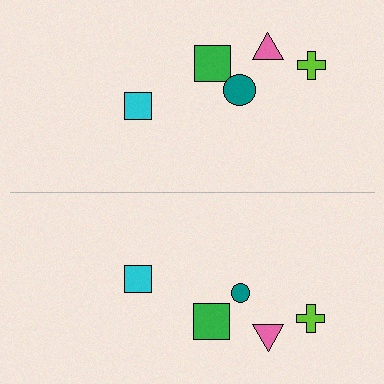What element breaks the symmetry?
The teal circle on the bottom side has a different size than its mirror counterpart.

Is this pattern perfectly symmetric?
No, the pattern is not perfectly symmetric. The teal circle on the bottom side has a different size than its mirror counterpart.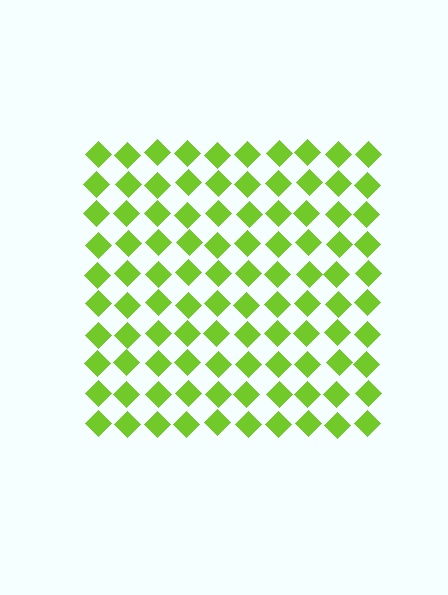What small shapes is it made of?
It is made of small diamonds.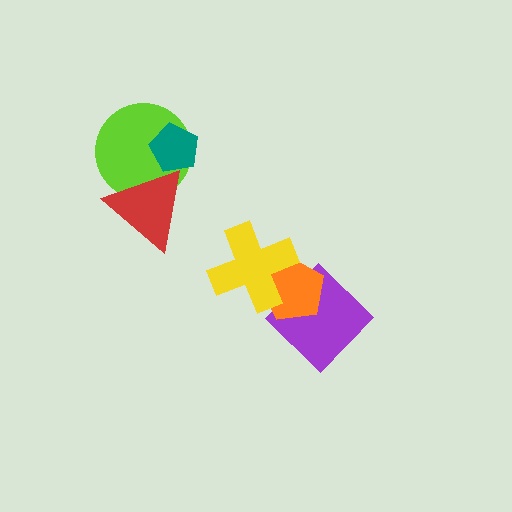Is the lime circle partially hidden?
Yes, it is partially covered by another shape.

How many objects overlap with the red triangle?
2 objects overlap with the red triangle.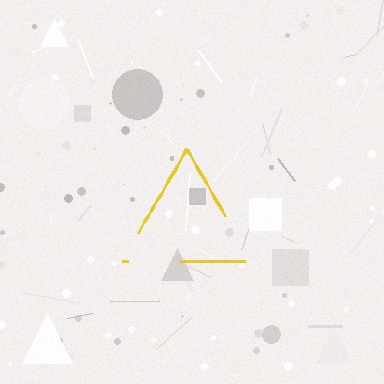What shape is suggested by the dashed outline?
The dashed outline suggests a triangle.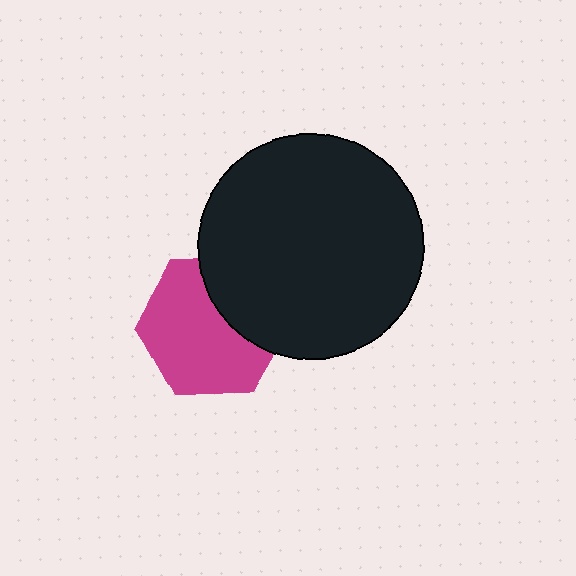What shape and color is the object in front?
The object in front is a black circle.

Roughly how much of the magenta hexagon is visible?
Most of it is visible (roughly 68%).